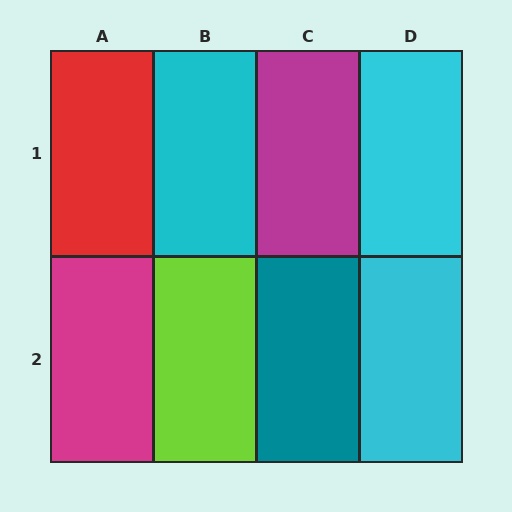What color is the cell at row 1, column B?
Cyan.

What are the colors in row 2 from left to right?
Magenta, lime, teal, cyan.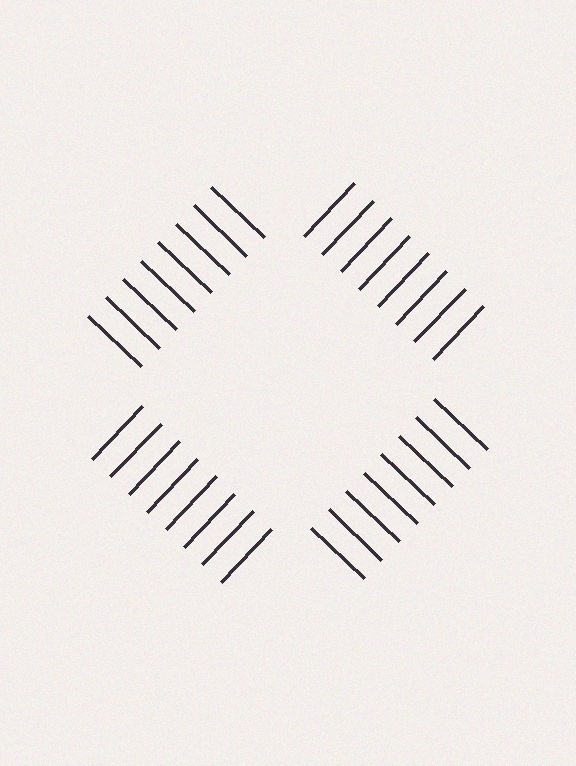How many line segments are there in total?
32 — 8 along each of the 4 edges.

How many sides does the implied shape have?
4 sides — the line-ends trace a square.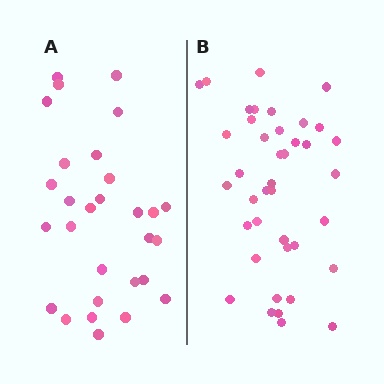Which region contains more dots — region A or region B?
Region B (the right region) has more dots.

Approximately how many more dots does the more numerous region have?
Region B has roughly 12 or so more dots than region A.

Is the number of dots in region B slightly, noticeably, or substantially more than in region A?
Region B has noticeably more, but not dramatically so. The ratio is roughly 1.4 to 1.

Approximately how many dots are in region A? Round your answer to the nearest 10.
About 30 dots. (The exact count is 29, which rounds to 30.)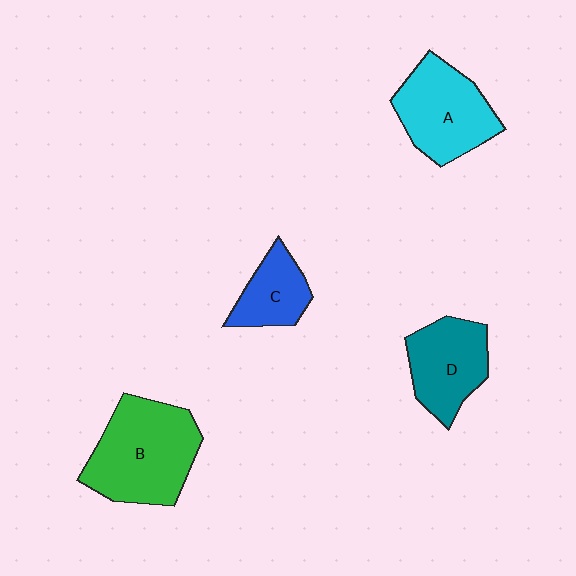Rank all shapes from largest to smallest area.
From largest to smallest: B (green), A (cyan), D (teal), C (blue).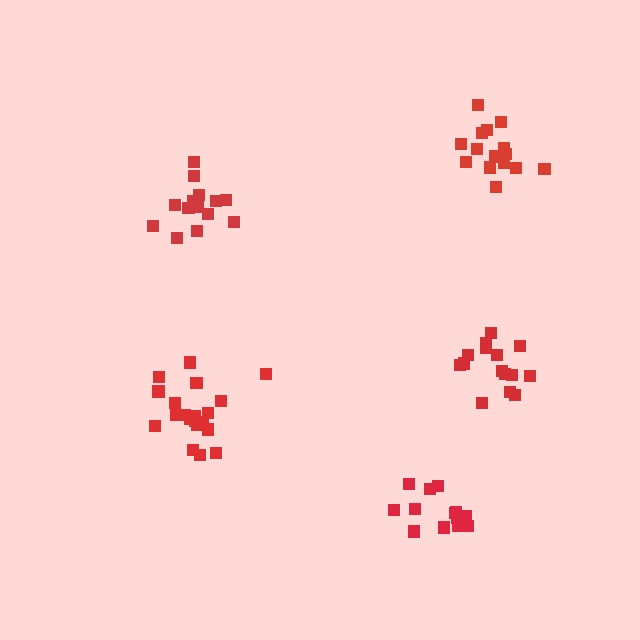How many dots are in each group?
Group 1: 15 dots, Group 2: 14 dots, Group 3: 20 dots, Group 4: 15 dots, Group 5: 14 dots (78 total).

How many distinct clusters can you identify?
There are 5 distinct clusters.